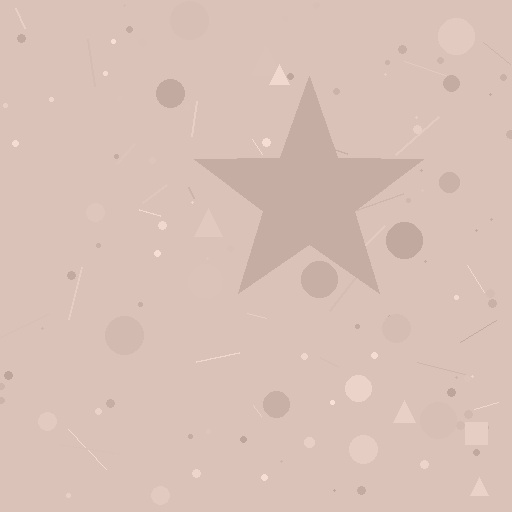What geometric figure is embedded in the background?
A star is embedded in the background.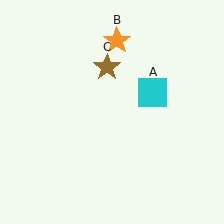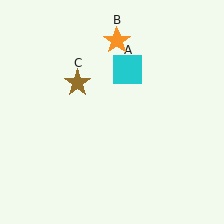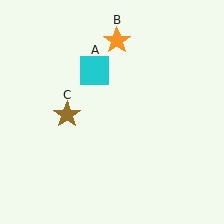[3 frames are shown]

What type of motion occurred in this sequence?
The cyan square (object A), brown star (object C) rotated counterclockwise around the center of the scene.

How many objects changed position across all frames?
2 objects changed position: cyan square (object A), brown star (object C).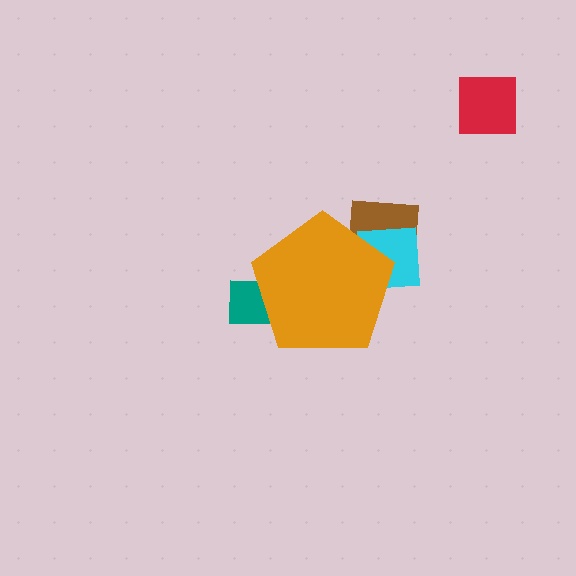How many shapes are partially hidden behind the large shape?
3 shapes are partially hidden.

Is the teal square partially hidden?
Yes, the teal square is partially hidden behind the orange pentagon.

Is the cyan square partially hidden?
Yes, the cyan square is partially hidden behind the orange pentagon.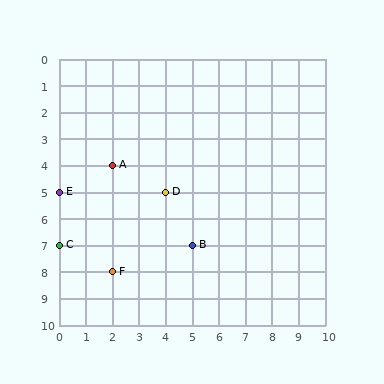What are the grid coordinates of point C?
Point C is at grid coordinates (0, 7).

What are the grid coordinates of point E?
Point E is at grid coordinates (0, 5).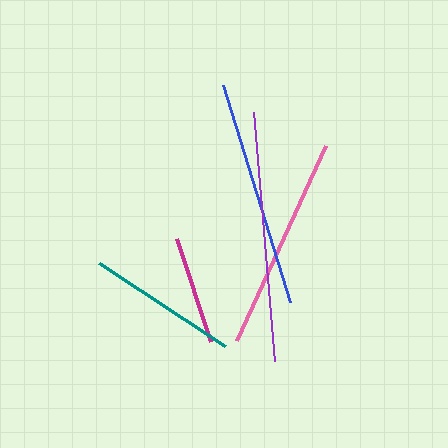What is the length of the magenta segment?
The magenta segment is approximately 108 pixels long.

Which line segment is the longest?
The purple line is the longest at approximately 250 pixels.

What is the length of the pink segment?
The pink segment is approximately 214 pixels long.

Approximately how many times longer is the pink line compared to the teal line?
The pink line is approximately 1.4 times the length of the teal line.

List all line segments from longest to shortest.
From longest to shortest: purple, blue, pink, teal, magenta.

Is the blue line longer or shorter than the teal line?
The blue line is longer than the teal line.